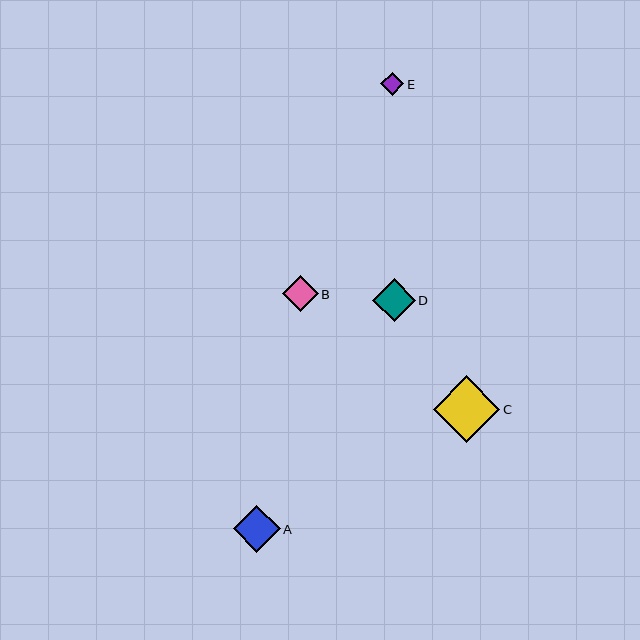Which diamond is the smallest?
Diamond E is the smallest with a size of approximately 23 pixels.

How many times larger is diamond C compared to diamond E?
Diamond C is approximately 2.9 times the size of diamond E.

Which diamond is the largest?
Diamond C is the largest with a size of approximately 66 pixels.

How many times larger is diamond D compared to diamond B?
Diamond D is approximately 1.2 times the size of diamond B.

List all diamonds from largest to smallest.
From largest to smallest: C, A, D, B, E.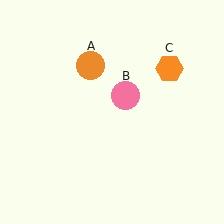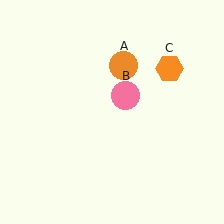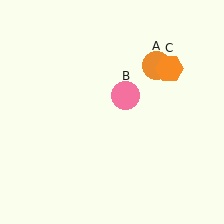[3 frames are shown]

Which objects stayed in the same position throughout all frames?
Pink circle (object B) and orange hexagon (object C) remained stationary.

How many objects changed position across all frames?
1 object changed position: orange circle (object A).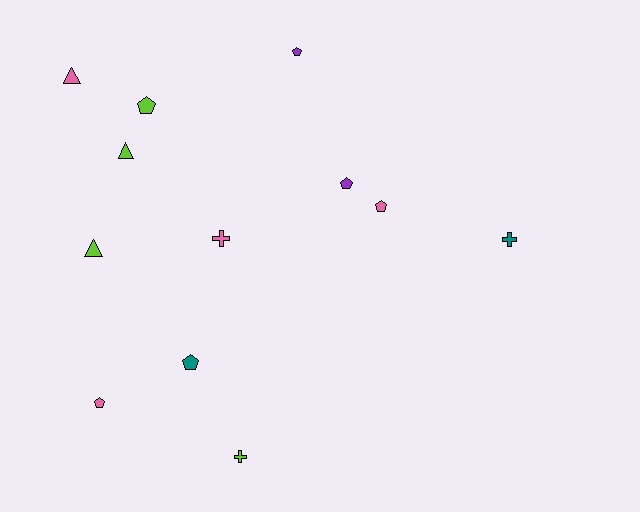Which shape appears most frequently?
Pentagon, with 6 objects.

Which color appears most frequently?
Pink, with 4 objects.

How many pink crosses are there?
There is 1 pink cross.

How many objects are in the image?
There are 12 objects.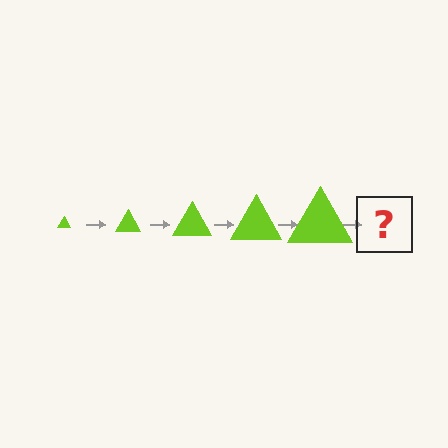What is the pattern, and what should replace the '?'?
The pattern is that the triangle gets progressively larger each step. The '?' should be a lime triangle, larger than the previous one.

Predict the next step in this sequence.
The next step is a lime triangle, larger than the previous one.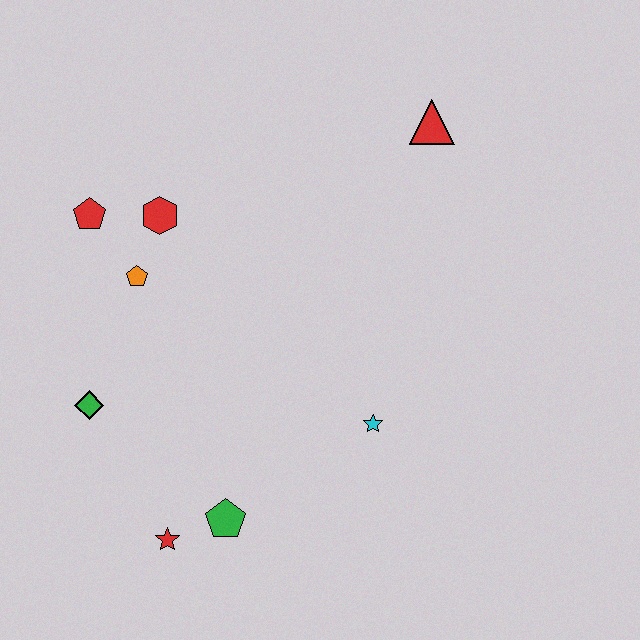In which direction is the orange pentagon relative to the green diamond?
The orange pentagon is above the green diamond.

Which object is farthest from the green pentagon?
The red triangle is farthest from the green pentagon.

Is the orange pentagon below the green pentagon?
No